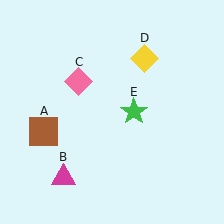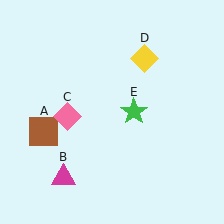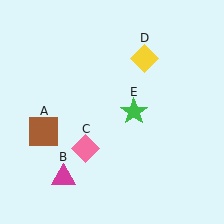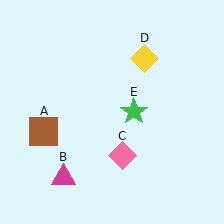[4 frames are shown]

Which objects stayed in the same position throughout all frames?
Brown square (object A) and magenta triangle (object B) and yellow diamond (object D) and green star (object E) remained stationary.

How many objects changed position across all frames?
1 object changed position: pink diamond (object C).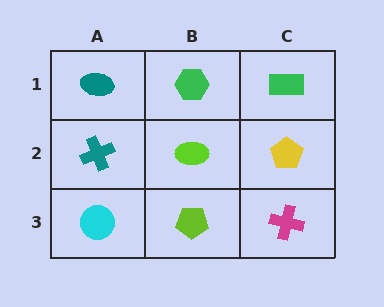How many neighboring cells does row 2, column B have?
4.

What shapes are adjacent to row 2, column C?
A green rectangle (row 1, column C), a magenta cross (row 3, column C), a lime ellipse (row 2, column B).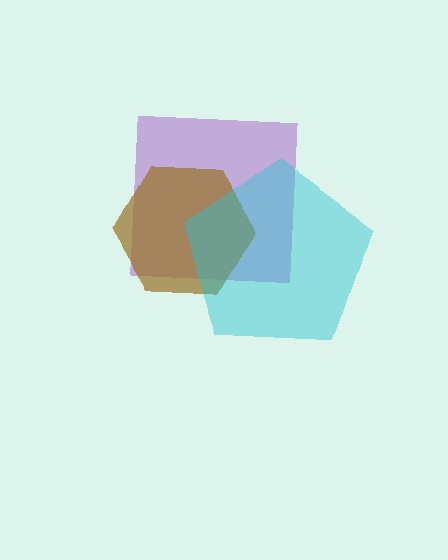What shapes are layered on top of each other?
The layered shapes are: a purple square, a brown hexagon, a cyan pentagon.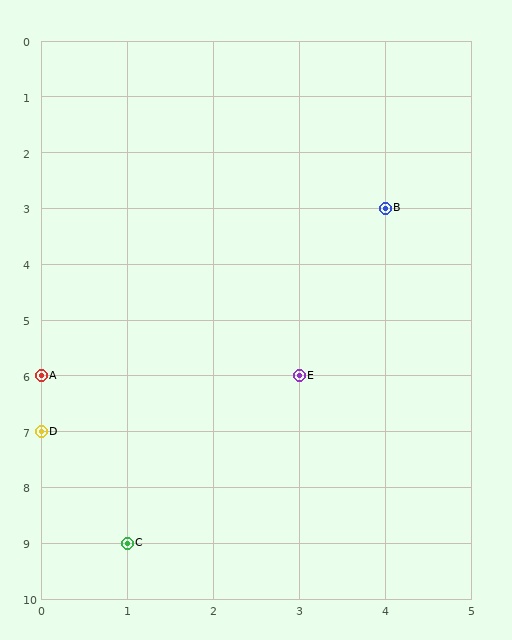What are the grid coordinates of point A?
Point A is at grid coordinates (0, 6).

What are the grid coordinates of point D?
Point D is at grid coordinates (0, 7).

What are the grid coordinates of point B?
Point B is at grid coordinates (4, 3).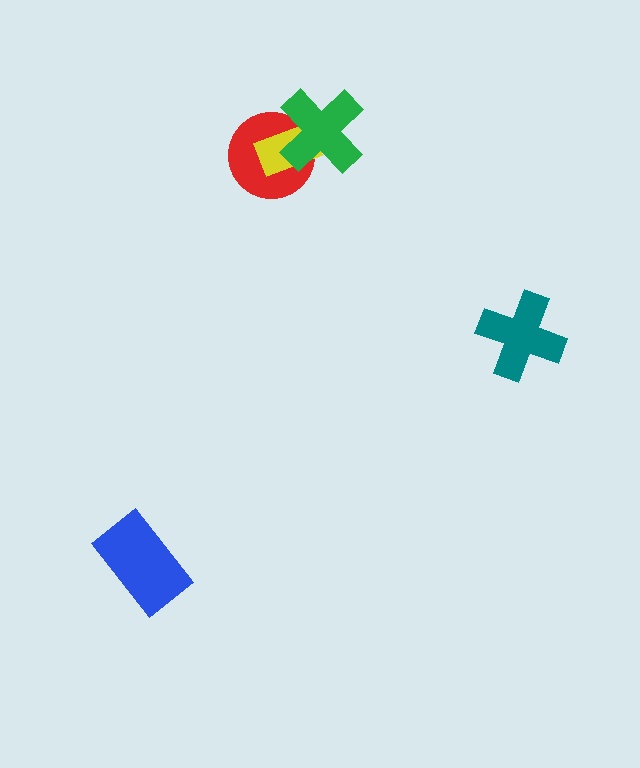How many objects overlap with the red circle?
2 objects overlap with the red circle.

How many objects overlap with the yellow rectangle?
2 objects overlap with the yellow rectangle.